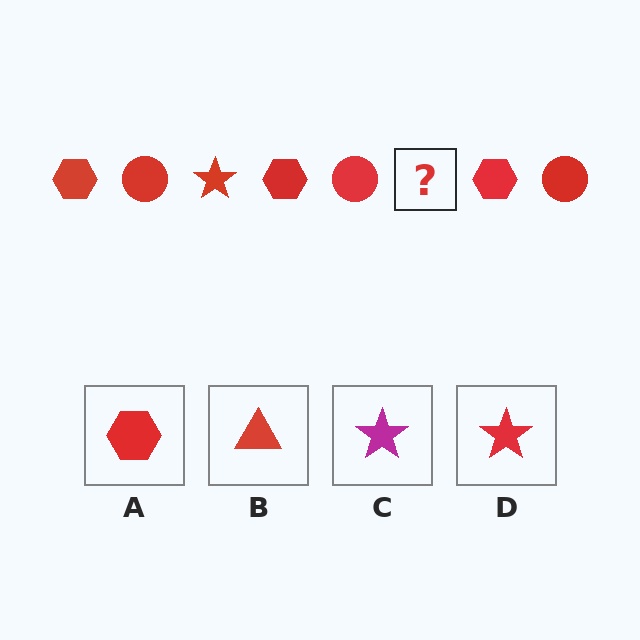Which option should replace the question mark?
Option D.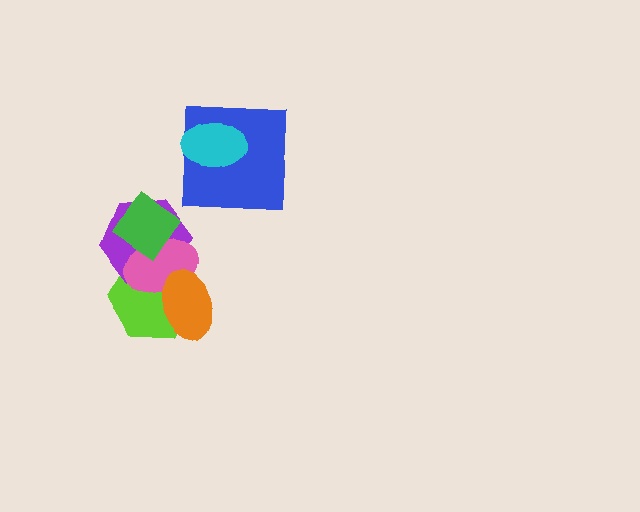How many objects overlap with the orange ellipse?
2 objects overlap with the orange ellipse.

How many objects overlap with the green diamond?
3 objects overlap with the green diamond.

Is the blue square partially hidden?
Yes, it is partially covered by another shape.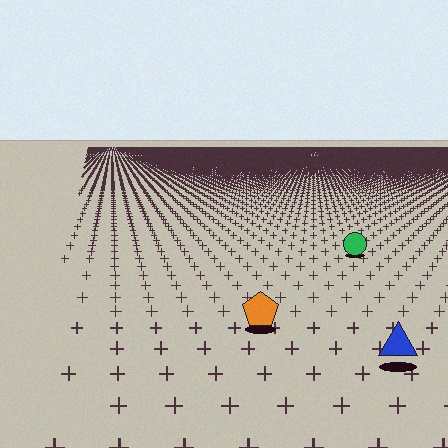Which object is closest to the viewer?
The blue triangle is closest. The texture marks near it are larger and more spread out.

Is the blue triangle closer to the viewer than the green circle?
Yes. The blue triangle is closer — you can tell from the texture gradient: the ground texture is coarser near it.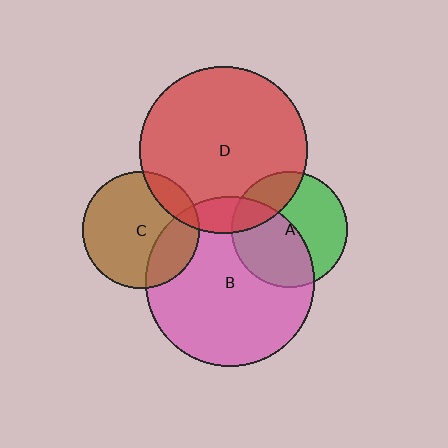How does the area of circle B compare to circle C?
Approximately 2.1 times.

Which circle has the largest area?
Circle B (pink).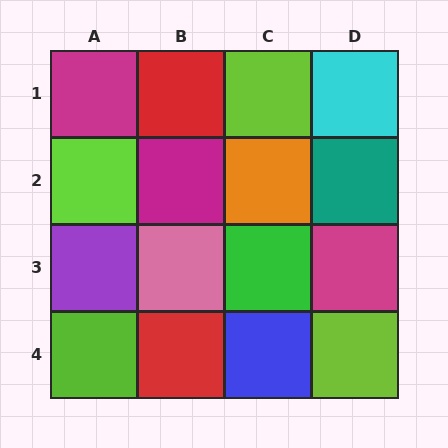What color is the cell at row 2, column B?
Magenta.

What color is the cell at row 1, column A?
Magenta.